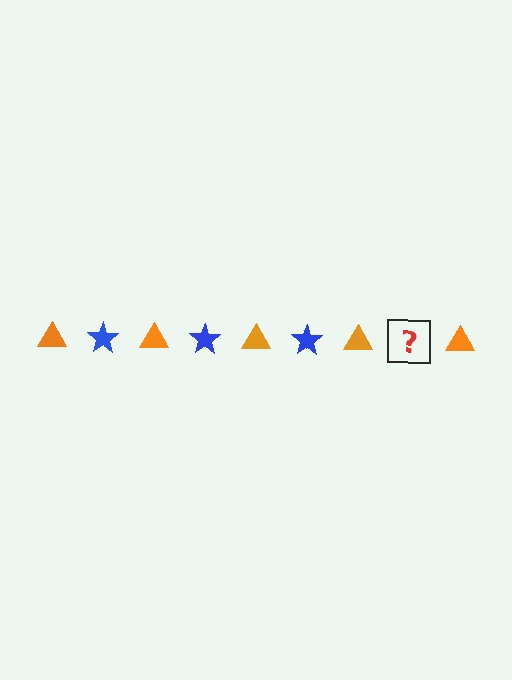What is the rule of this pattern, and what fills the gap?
The rule is that the pattern alternates between orange triangle and blue star. The gap should be filled with a blue star.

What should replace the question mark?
The question mark should be replaced with a blue star.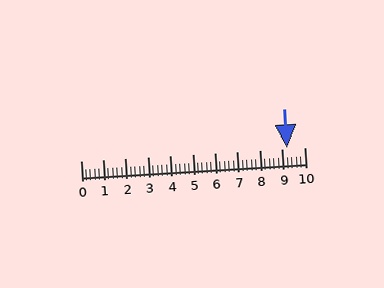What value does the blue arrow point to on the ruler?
The blue arrow points to approximately 9.2.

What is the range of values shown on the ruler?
The ruler shows values from 0 to 10.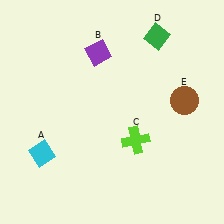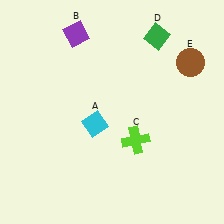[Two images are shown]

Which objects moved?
The objects that moved are: the cyan diamond (A), the purple diamond (B), the brown circle (E).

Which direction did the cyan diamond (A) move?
The cyan diamond (A) moved right.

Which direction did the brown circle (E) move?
The brown circle (E) moved up.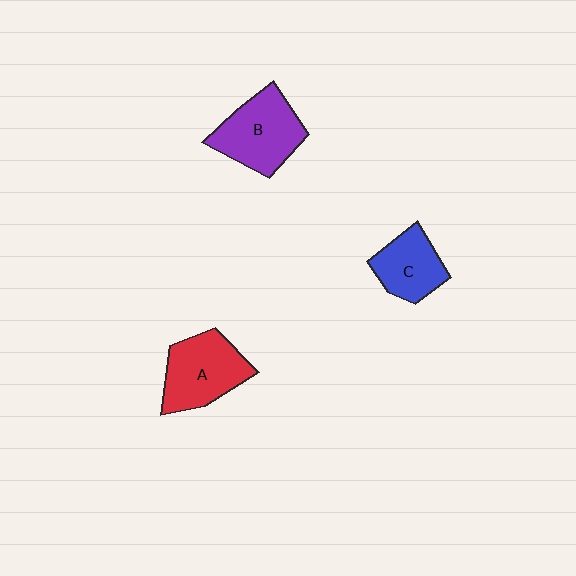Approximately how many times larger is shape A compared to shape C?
Approximately 1.3 times.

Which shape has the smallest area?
Shape C (blue).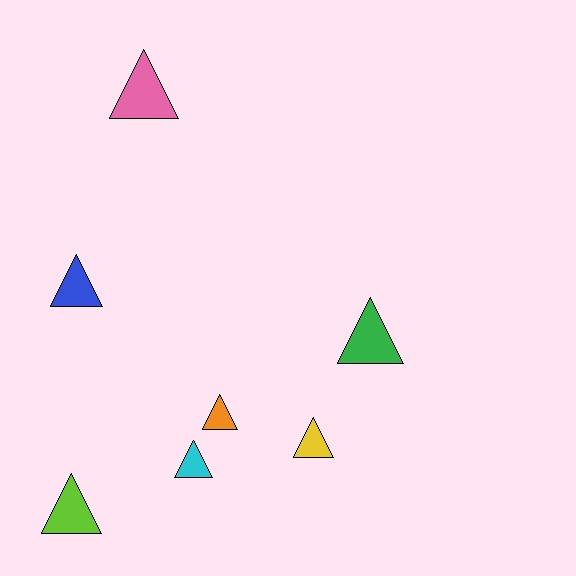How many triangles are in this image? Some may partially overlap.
There are 7 triangles.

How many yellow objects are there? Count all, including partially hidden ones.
There is 1 yellow object.